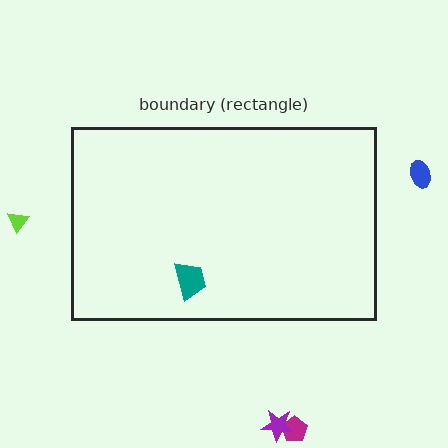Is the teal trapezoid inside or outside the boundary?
Inside.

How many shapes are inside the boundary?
1 inside, 4 outside.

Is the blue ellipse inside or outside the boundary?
Outside.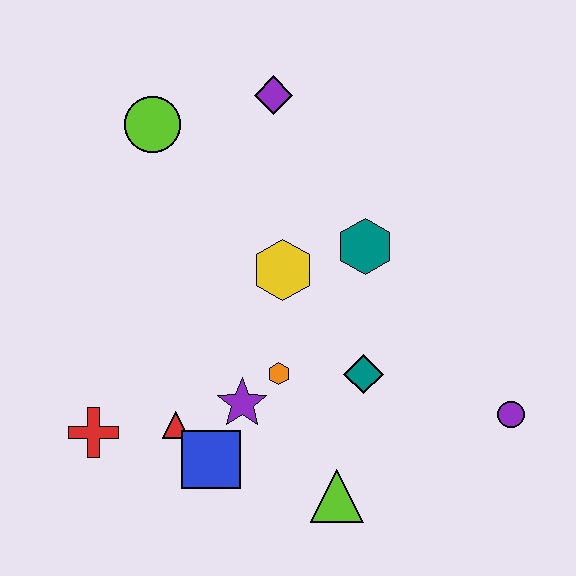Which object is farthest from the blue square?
The purple diamond is farthest from the blue square.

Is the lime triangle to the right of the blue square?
Yes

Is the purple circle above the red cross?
Yes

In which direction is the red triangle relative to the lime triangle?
The red triangle is to the left of the lime triangle.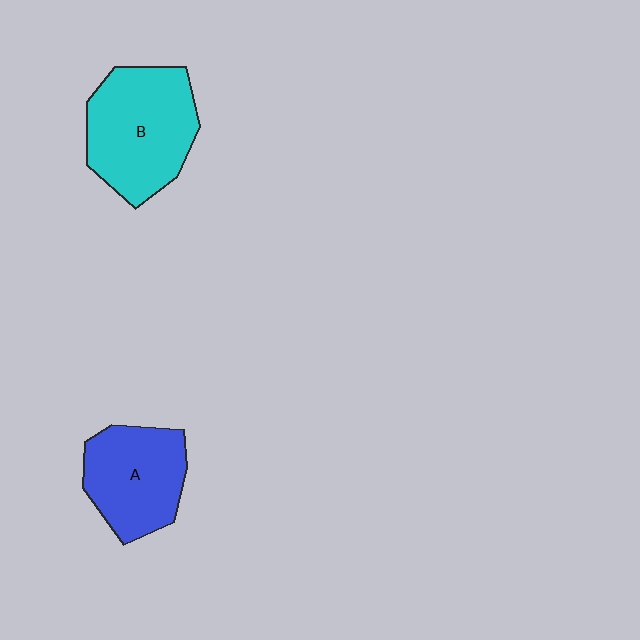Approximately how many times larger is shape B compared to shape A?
Approximately 1.3 times.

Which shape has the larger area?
Shape B (cyan).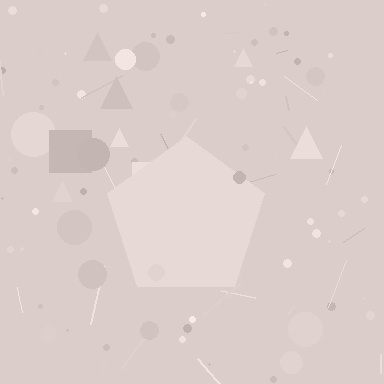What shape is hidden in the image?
A pentagon is hidden in the image.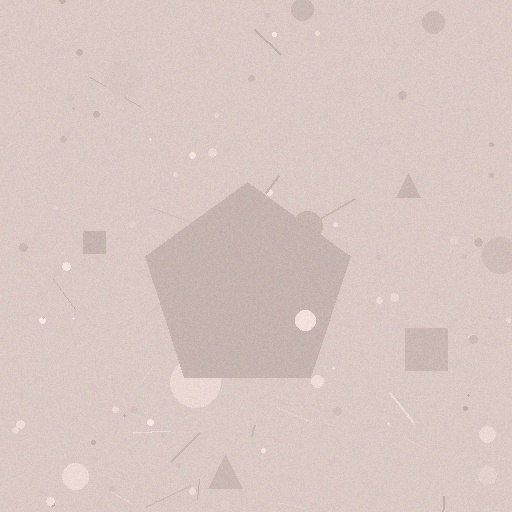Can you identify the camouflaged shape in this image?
The camouflaged shape is a pentagon.